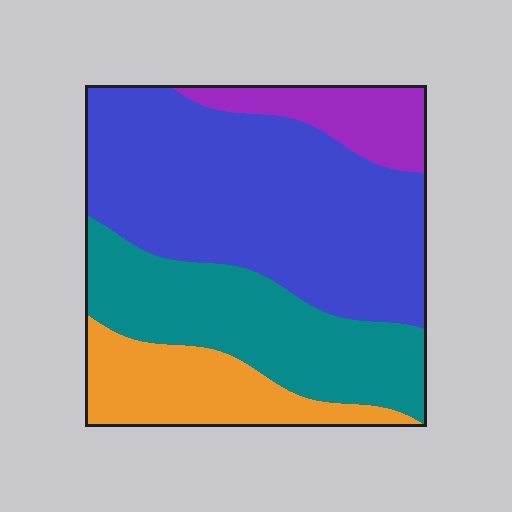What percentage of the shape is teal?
Teal takes up about one quarter (1/4) of the shape.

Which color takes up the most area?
Blue, at roughly 45%.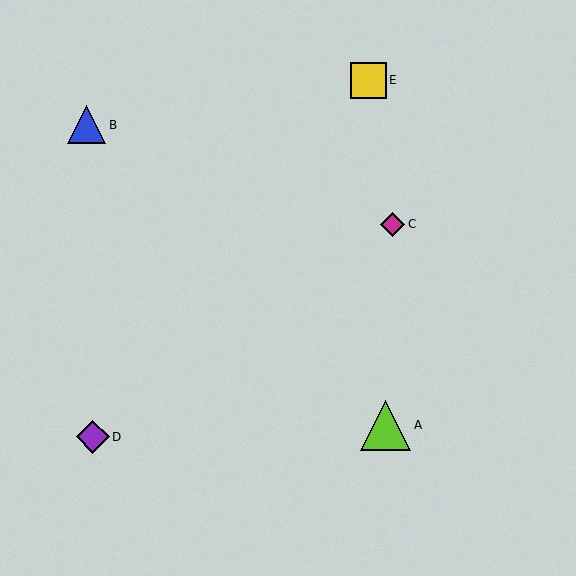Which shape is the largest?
The lime triangle (labeled A) is the largest.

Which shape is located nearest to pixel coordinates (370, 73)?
The yellow square (labeled E) at (368, 80) is nearest to that location.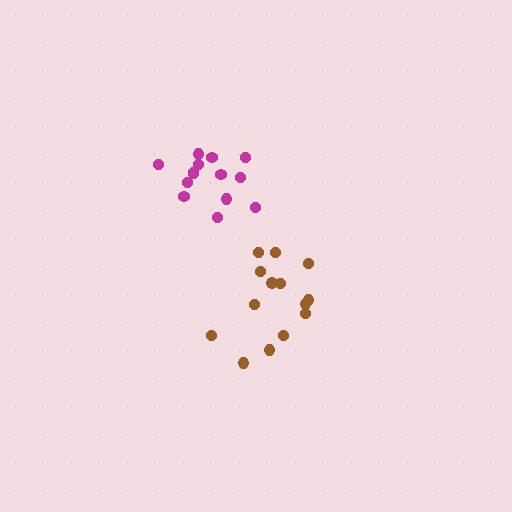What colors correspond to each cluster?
The clusters are colored: magenta, brown.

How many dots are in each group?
Group 1: 14 dots, Group 2: 14 dots (28 total).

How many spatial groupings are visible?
There are 2 spatial groupings.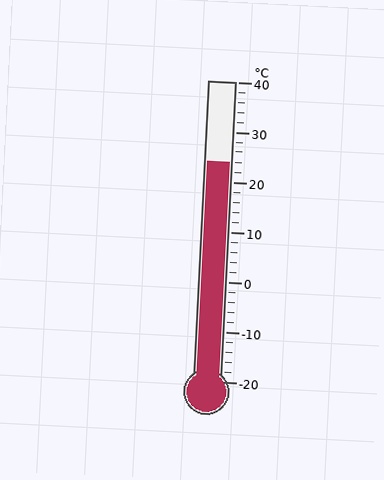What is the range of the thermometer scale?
The thermometer scale ranges from -20°C to 40°C.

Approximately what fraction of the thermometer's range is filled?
The thermometer is filled to approximately 75% of its range.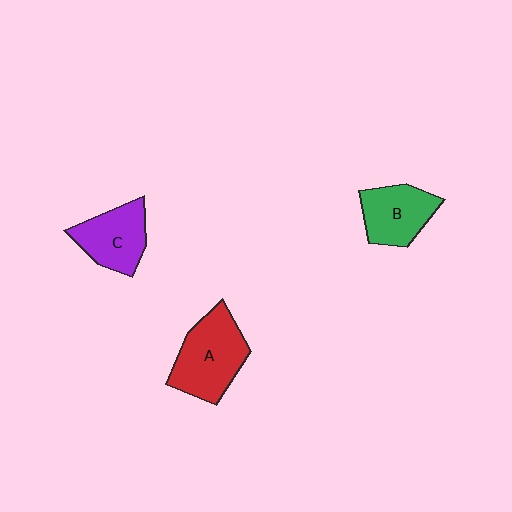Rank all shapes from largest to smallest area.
From largest to smallest: A (red), C (purple), B (green).